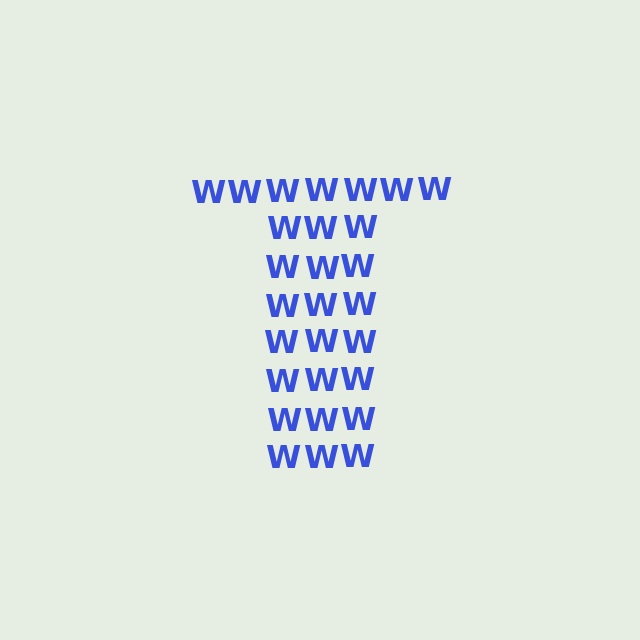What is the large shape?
The large shape is the letter T.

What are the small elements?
The small elements are letter W's.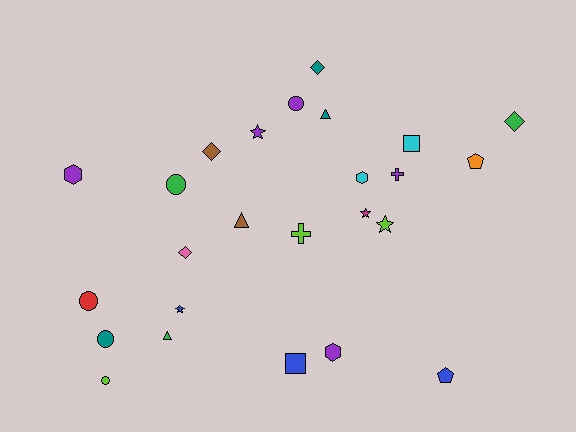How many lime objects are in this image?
There are 3 lime objects.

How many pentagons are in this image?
There are 2 pentagons.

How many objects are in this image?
There are 25 objects.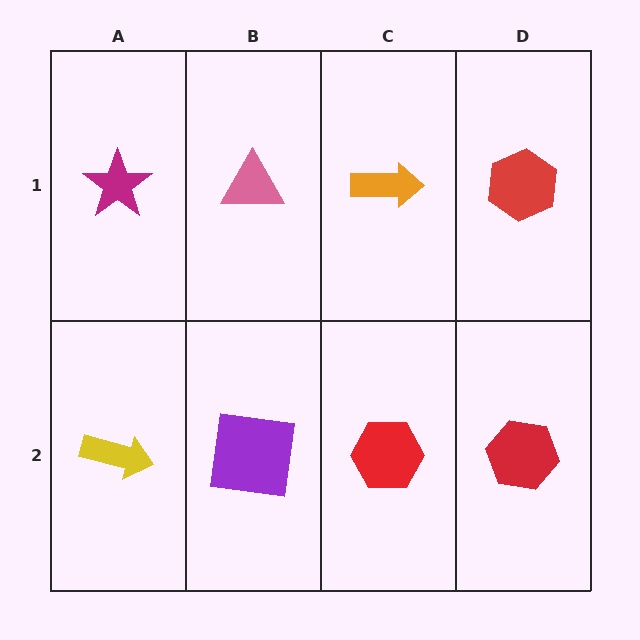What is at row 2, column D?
A red hexagon.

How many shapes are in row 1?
4 shapes.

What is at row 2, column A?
A yellow arrow.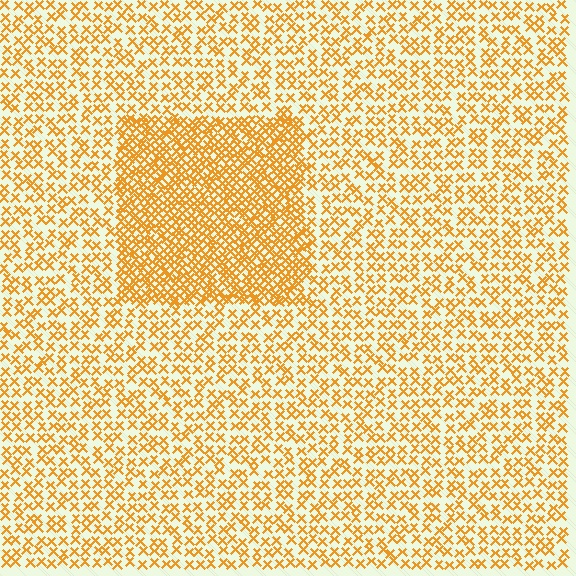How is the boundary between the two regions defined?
The boundary is defined by a change in element density (approximately 2.1x ratio). All elements are the same color, size, and shape.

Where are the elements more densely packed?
The elements are more densely packed inside the rectangle boundary.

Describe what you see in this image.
The image contains small orange elements arranged at two different densities. A rectangle-shaped region is visible where the elements are more densely packed than the surrounding area.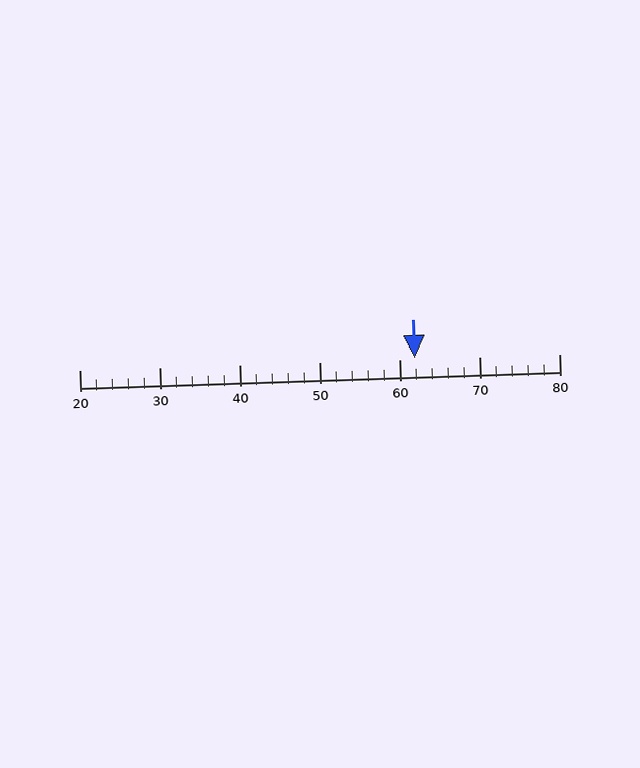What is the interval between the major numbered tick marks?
The major tick marks are spaced 10 units apart.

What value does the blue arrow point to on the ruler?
The blue arrow points to approximately 62.